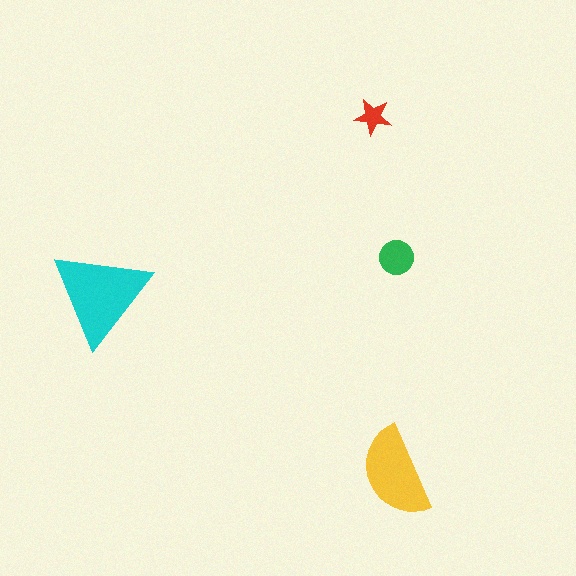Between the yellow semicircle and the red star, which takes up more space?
The yellow semicircle.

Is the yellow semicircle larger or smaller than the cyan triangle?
Smaller.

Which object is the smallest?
The red star.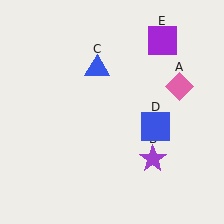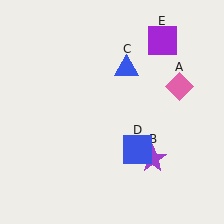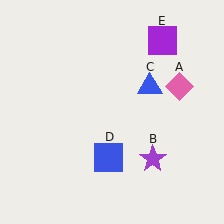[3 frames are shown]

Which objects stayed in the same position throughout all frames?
Pink diamond (object A) and purple star (object B) and purple square (object E) remained stationary.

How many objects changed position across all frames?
2 objects changed position: blue triangle (object C), blue square (object D).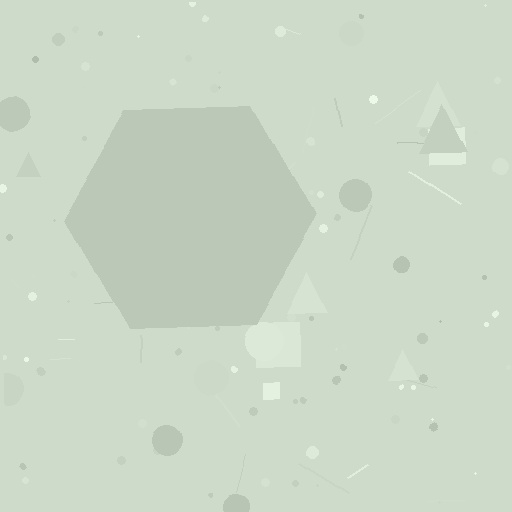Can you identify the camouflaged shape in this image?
The camouflaged shape is a hexagon.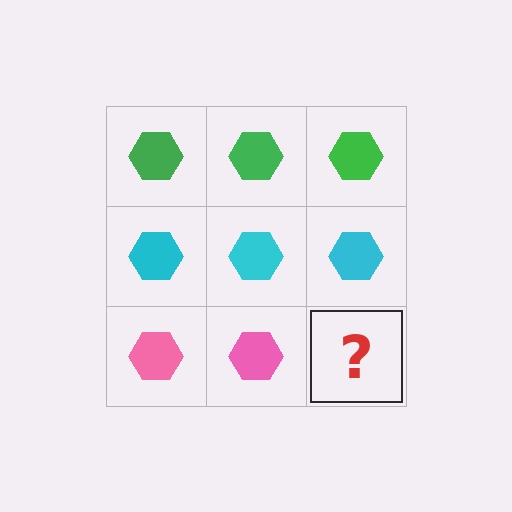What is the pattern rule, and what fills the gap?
The rule is that each row has a consistent color. The gap should be filled with a pink hexagon.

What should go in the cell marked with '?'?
The missing cell should contain a pink hexagon.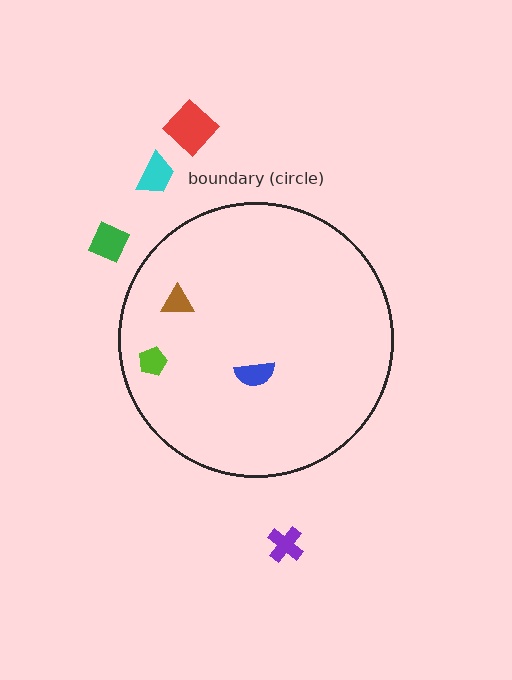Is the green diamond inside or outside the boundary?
Outside.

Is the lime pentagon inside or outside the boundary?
Inside.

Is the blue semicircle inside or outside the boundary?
Inside.